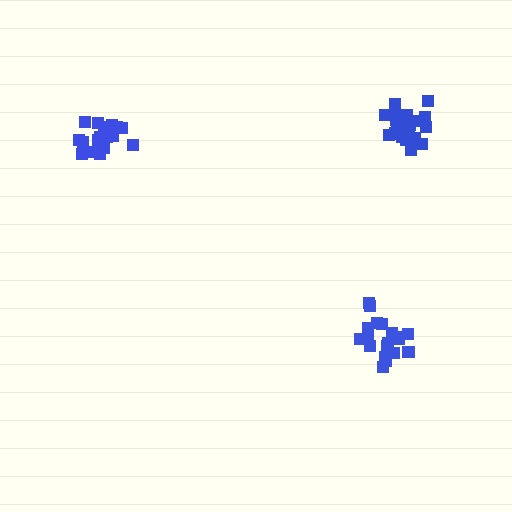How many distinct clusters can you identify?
There are 3 distinct clusters.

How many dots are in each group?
Group 1: 21 dots, Group 2: 20 dots, Group 3: 21 dots (62 total).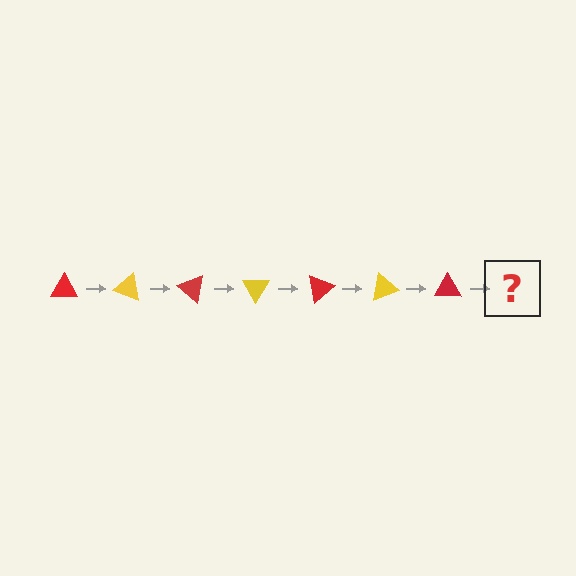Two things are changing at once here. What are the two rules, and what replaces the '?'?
The two rules are that it rotates 20 degrees each step and the color cycles through red and yellow. The '?' should be a yellow triangle, rotated 140 degrees from the start.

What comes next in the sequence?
The next element should be a yellow triangle, rotated 140 degrees from the start.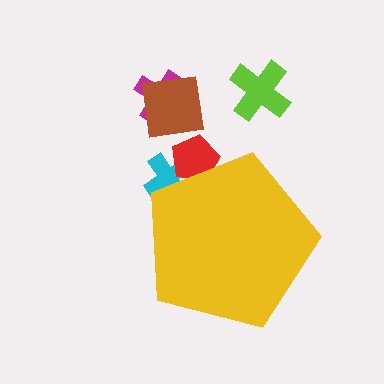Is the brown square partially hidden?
No, the brown square is fully visible.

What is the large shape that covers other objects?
A yellow pentagon.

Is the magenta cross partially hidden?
No, the magenta cross is fully visible.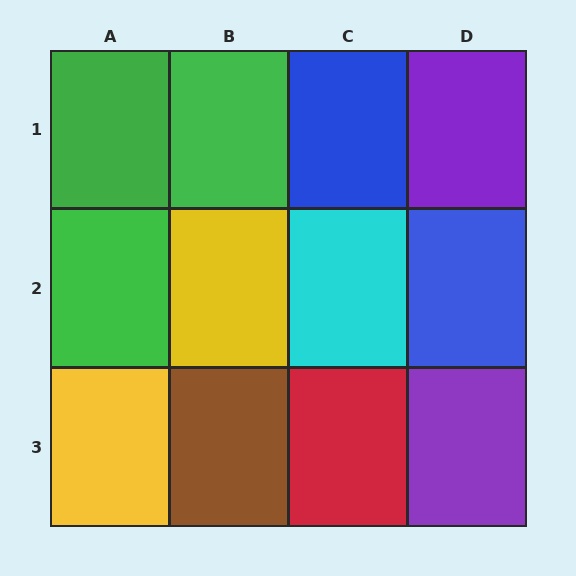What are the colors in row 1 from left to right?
Green, green, blue, purple.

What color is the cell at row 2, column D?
Blue.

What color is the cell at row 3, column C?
Red.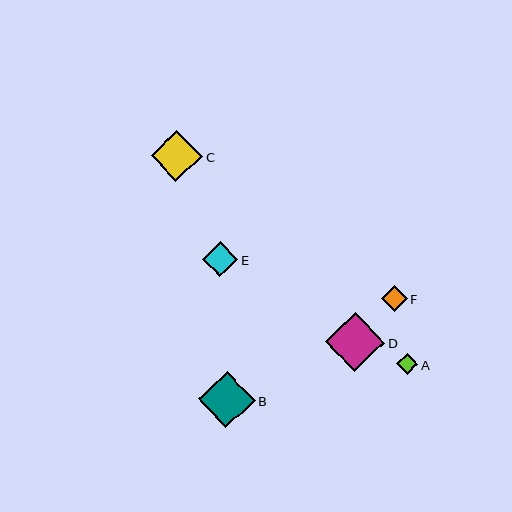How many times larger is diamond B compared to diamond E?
Diamond B is approximately 1.6 times the size of diamond E.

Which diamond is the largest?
Diamond D is the largest with a size of approximately 59 pixels.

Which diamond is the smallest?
Diamond A is the smallest with a size of approximately 21 pixels.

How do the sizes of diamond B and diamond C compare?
Diamond B and diamond C are approximately the same size.